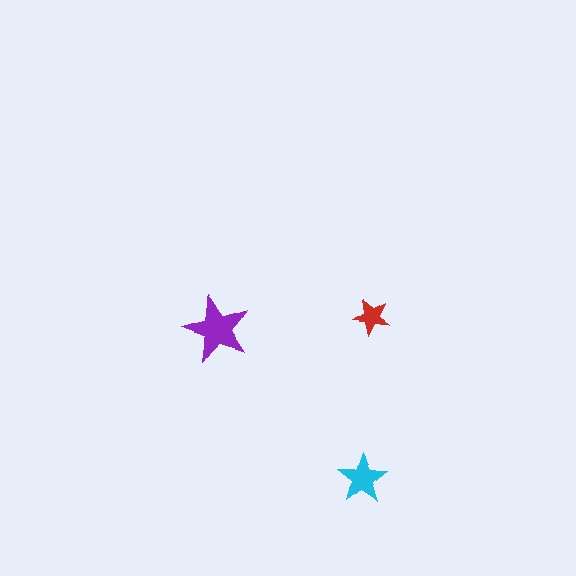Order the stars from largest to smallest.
the purple one, the cyan one, the red one.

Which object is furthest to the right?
The red star is rightmost.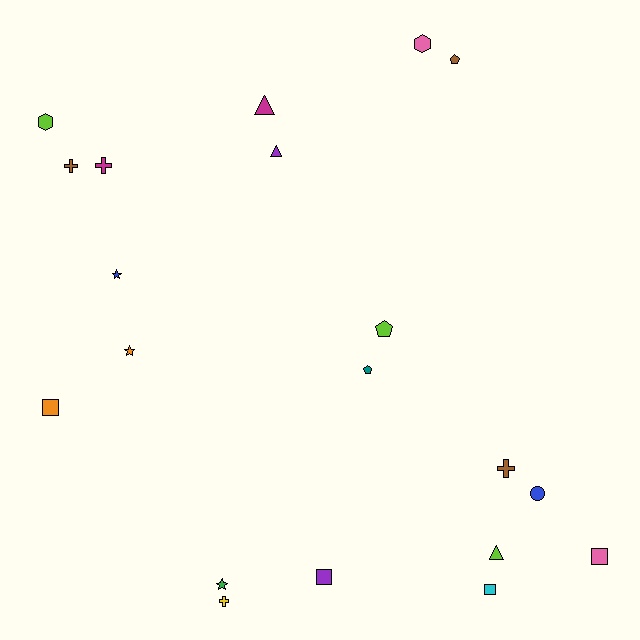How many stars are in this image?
There are 3 stars.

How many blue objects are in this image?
There are 2 blue objects.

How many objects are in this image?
There are 20 objects.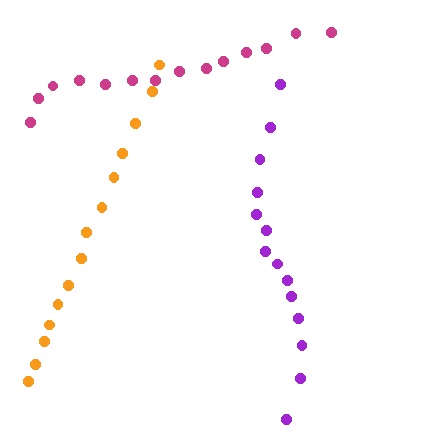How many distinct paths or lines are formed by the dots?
There are 3 distinct paths.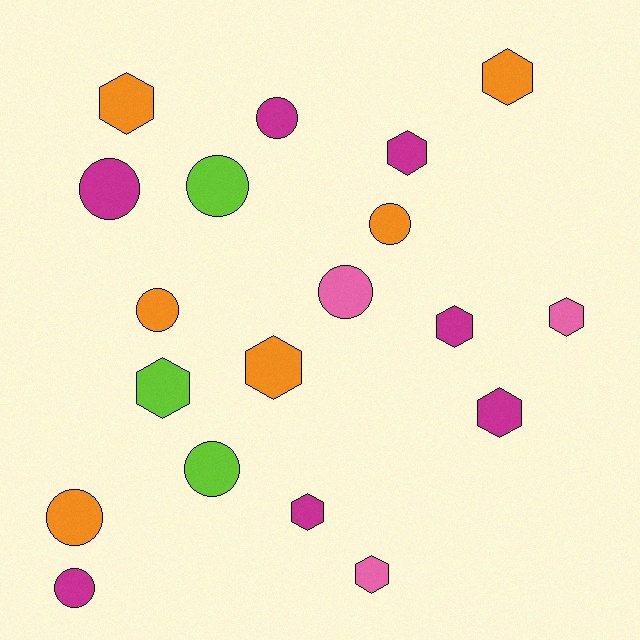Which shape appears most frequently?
Hexagon, with 10 objects.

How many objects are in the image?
There are 19 objects.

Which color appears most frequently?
Magenta, with 7 objects.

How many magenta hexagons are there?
There are 4 magenta hexagons.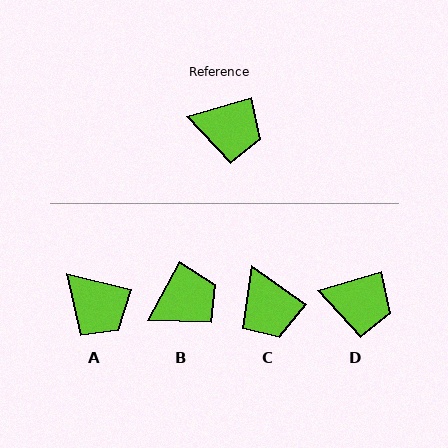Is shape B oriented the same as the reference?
No, it is off by about 45 degrees.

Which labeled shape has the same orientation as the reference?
D.